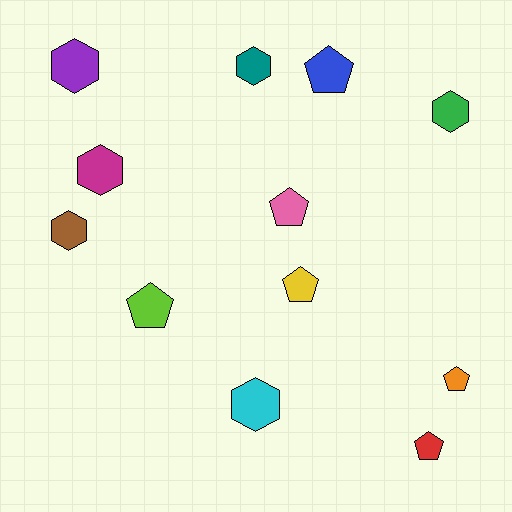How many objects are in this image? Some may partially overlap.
There are 12 objects.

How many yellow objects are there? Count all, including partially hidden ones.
There is 1 yellow object.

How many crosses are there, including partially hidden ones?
There are no crosses.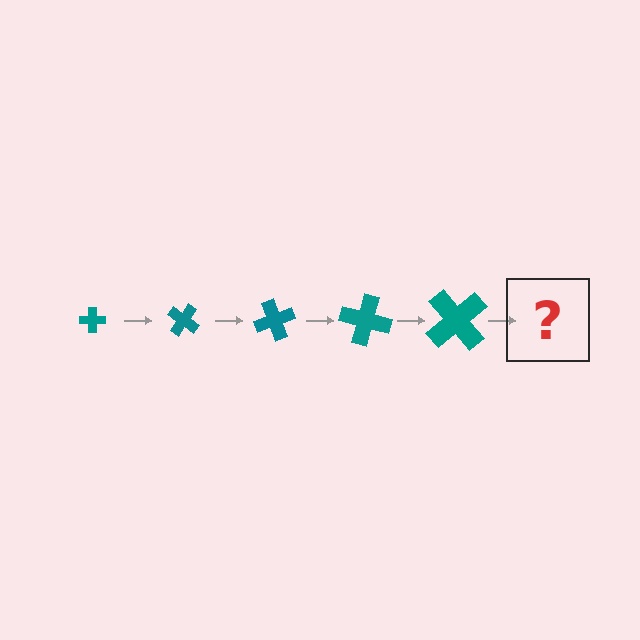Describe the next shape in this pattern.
It should be a cross, larger than the previous one and rotated 175 degrees from the start.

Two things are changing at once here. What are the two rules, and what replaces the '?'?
The two rules are that the cross grows larger each step and it rotates 35 degrees each step. The '?' should be a cross, larger than the previous one and rotated 175 degrees from the start.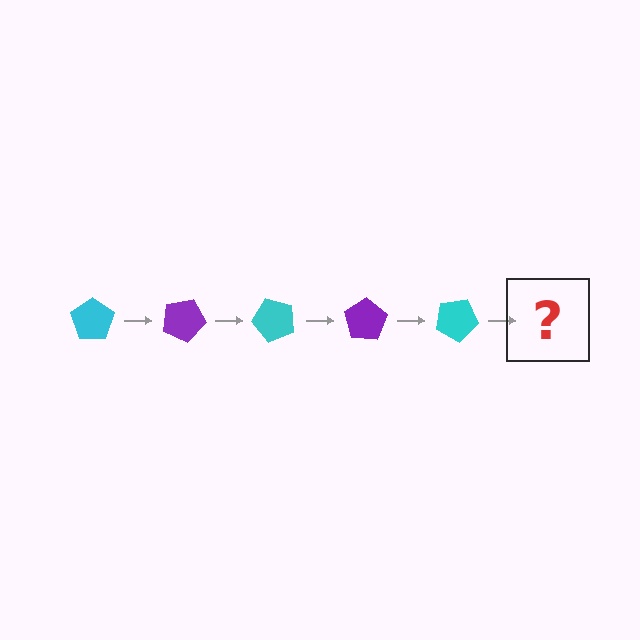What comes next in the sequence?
The next element should be a purple pentagon, rotated 125 degrees from the start.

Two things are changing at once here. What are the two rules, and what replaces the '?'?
The two rules are that it rotates 25 degrees each step and the color cycles through cyan and purple. The '?' should be a purple pentagon, rotated 125 degrees from the start.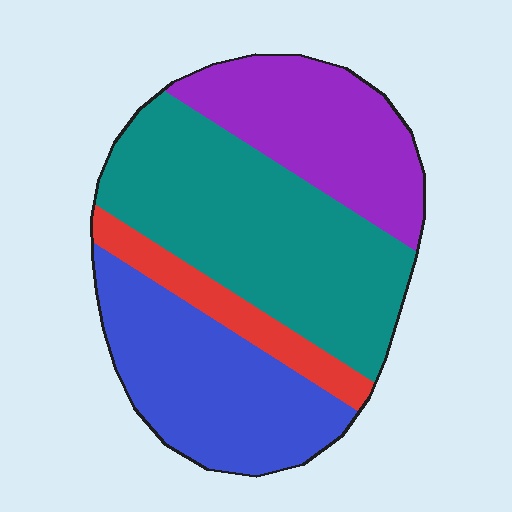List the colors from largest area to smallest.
From largest to smallest: teal, blue, purple, red.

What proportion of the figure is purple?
Purple covers 23% of the figure.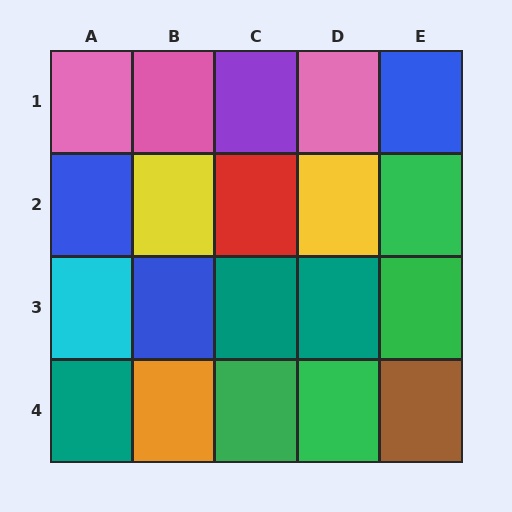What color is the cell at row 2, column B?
Yellow.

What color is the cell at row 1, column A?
Pink.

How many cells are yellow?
2 cells are yellow.